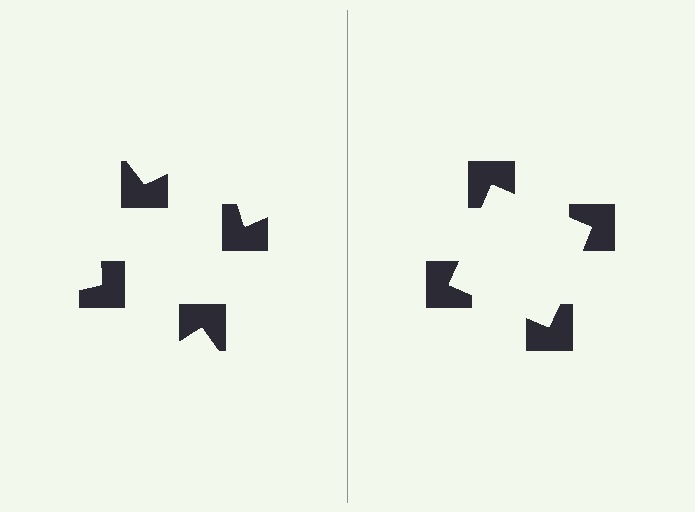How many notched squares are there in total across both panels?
8 — 4 on each side.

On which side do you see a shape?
An illusory square appears on the right side. On the left side the wedge cuts are rotated, so no coherent shape forms.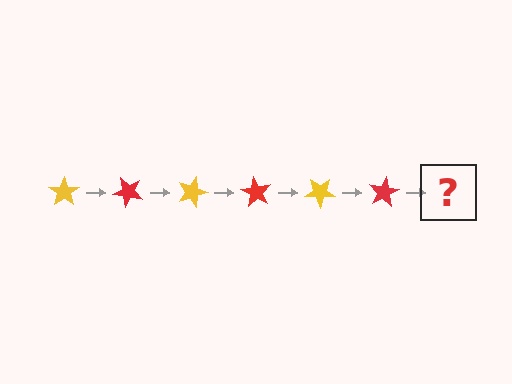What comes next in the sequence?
The next element should be a yellow star, rotated 270 degrees from the start.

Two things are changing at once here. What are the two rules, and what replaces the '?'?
The two rules are that it rotates 45 degrees each step and the color cycles through yellow and red. The '?' should be a yellow star, rotated 270 degrees from the start.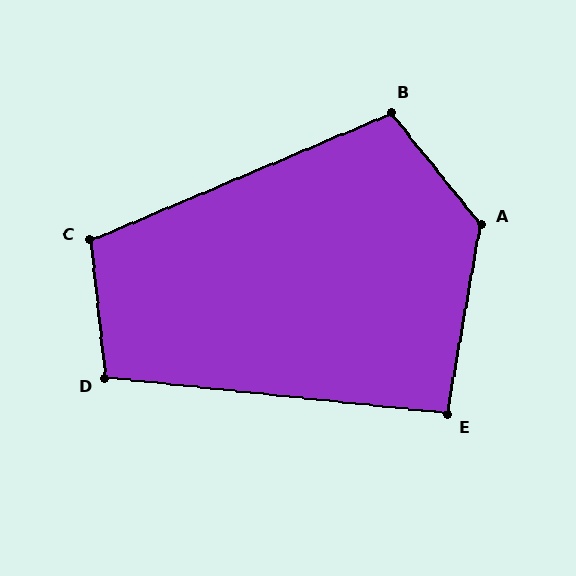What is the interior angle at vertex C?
Approximately 107 degrees (obtuse).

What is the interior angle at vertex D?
Approximately 102 degrees (obtuse).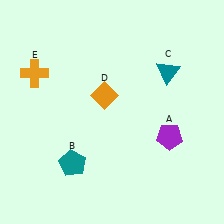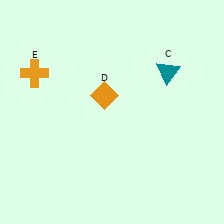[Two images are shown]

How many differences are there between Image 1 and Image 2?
There are 2 differences between the two images.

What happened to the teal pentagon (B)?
The teal pentagon (B) was removed in Image 2. It was in the bottom-left area of Image 1.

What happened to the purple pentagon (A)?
The purple pentagon (A) was removed in Image 2. It was in the bottom-right area of Image 1.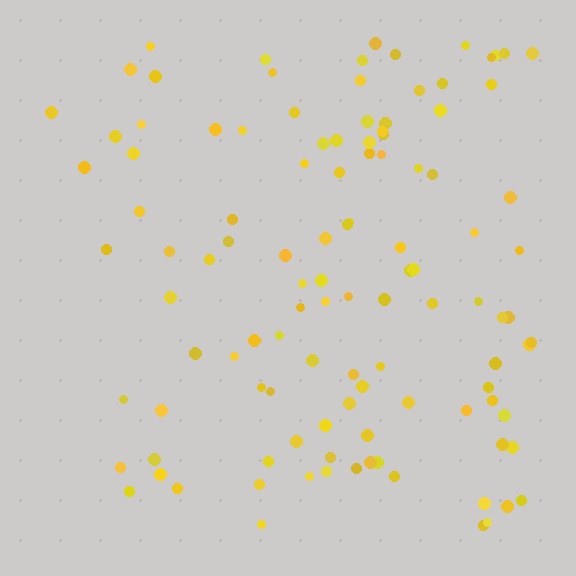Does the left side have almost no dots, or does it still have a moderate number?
Still a moderate number, just noticeably fewer than the right.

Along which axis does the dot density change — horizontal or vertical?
Horizontal.